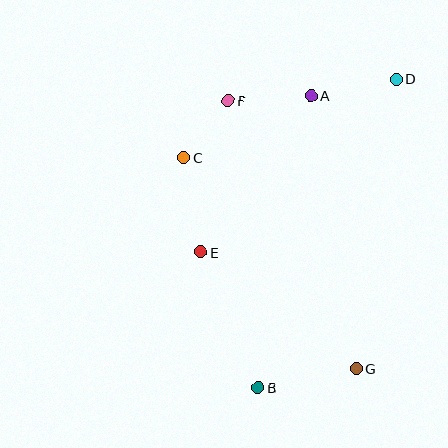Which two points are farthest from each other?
Points B and D are farthest from each other.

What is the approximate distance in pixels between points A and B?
The distance between A and B is approximately 297 pixels.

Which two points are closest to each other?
Points C and F are closest to each other.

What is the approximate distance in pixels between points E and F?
The distance between E and F is approximately 154 pixels.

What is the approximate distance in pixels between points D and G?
The distance between D and G is approximately 292 pixels.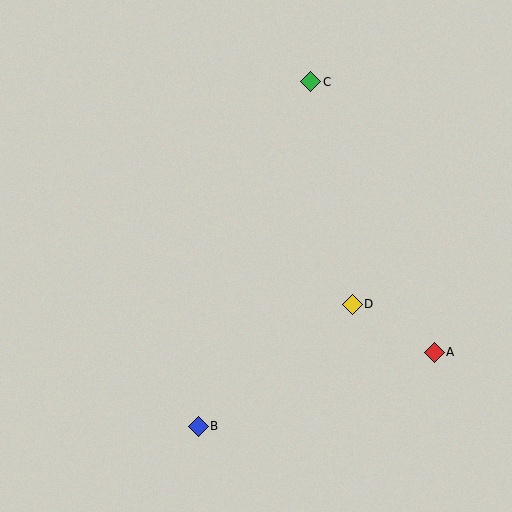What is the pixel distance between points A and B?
The distance between A and B is 247 pixels.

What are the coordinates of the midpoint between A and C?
The midpoint between A and C is at (372, 217).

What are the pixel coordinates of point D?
Point D is at (352, 304).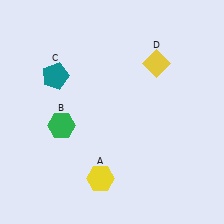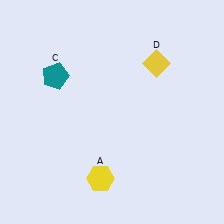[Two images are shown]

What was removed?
The green hexagon (B) was removed in Image 2.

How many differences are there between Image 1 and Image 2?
There is 1 difference between the two images.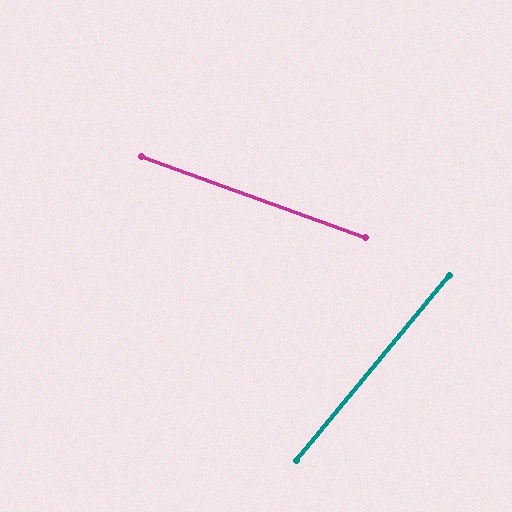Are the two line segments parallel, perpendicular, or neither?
Neither parallel nor perpendicular — they differ by about 70°.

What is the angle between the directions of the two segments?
Approximately 70 degrees.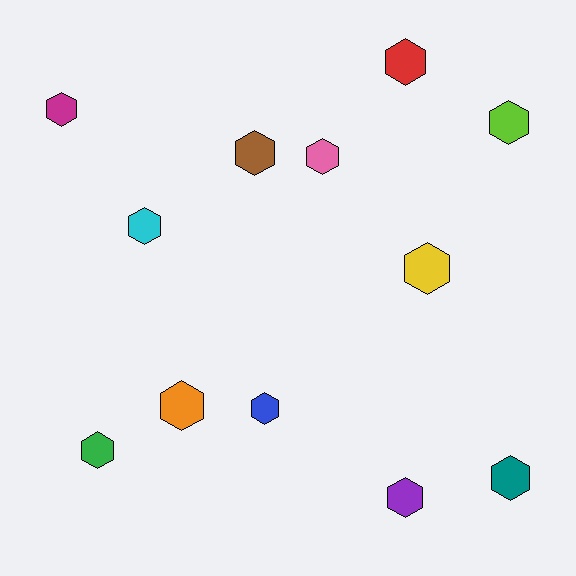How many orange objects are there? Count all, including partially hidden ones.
There is 1 orange object.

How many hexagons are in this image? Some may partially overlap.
There are 12 hexagons.